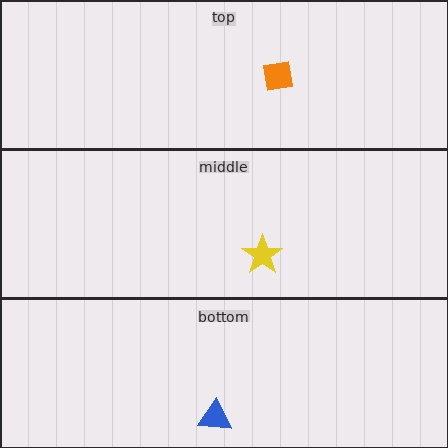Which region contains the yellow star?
The middle region.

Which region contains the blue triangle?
The bottom region.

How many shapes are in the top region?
1.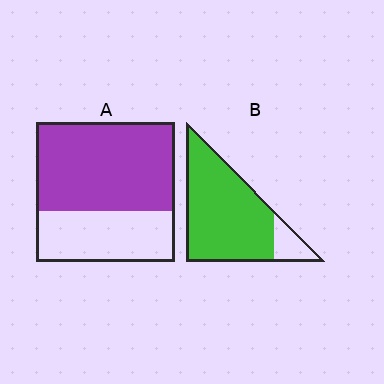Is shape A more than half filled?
Yes.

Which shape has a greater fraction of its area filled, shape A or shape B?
Shape B.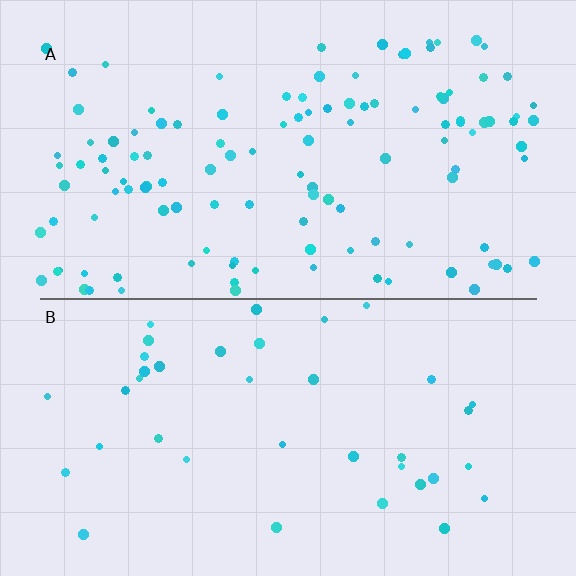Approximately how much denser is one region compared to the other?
Approximately 3.2× — region A over region B.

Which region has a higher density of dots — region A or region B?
A (the top).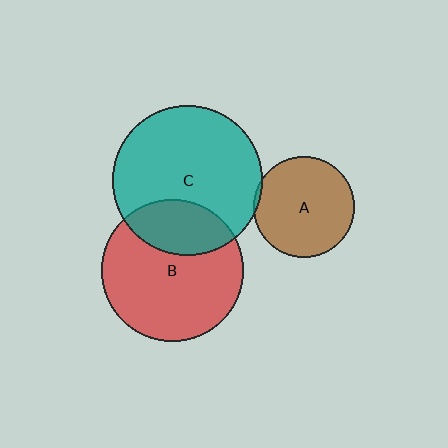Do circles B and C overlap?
Yes.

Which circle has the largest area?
Circle C (teal).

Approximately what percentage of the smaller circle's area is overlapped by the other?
Approximately 25%.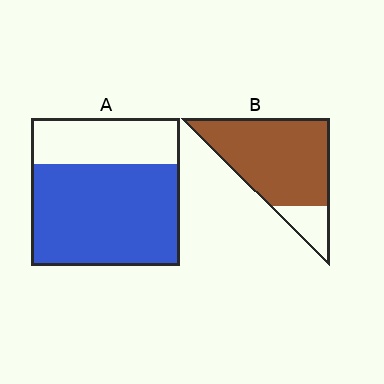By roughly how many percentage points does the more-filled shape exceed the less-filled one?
By roughly 15 percentage points (B over A).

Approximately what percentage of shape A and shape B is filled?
A is approximately 70% and B is approximately 85%.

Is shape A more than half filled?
Yes.